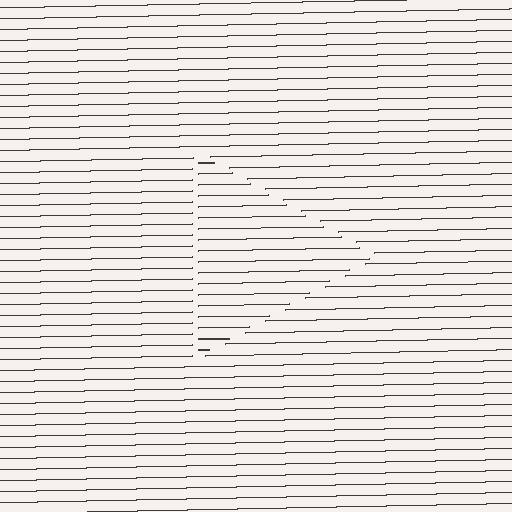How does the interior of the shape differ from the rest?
The interior of the shape contains the same grating, shifted by half a period — the contour is defined by the phase discontinuity where line-ends from the inner and outer gratings abut.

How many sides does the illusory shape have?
3 sides — the line-ends trace a triangle.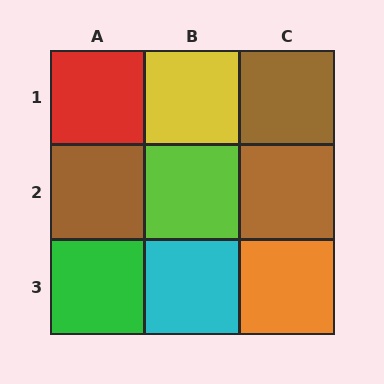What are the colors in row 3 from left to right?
Green, cyan, orange.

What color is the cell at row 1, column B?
Yellow.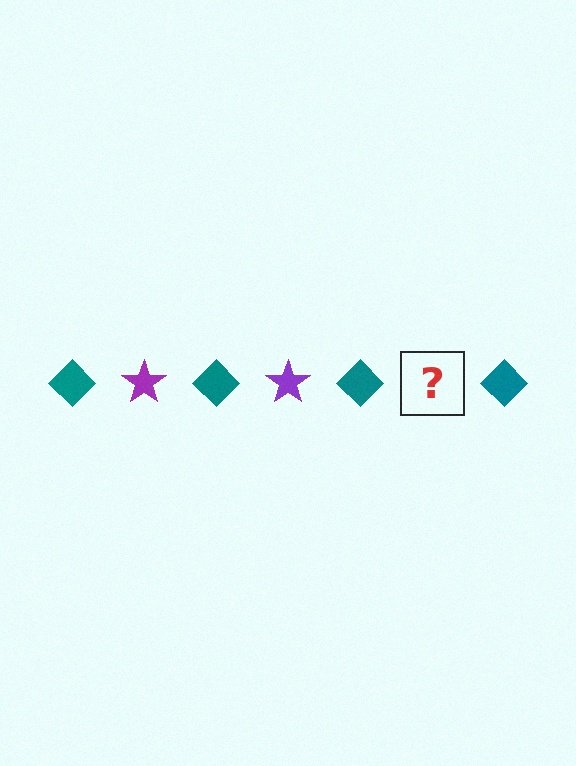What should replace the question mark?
The question mark should be replaced with a purple star.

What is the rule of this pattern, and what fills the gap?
The rule is that the pattern alternates between teal diamond and purple star. The gap should be filled with a purple star.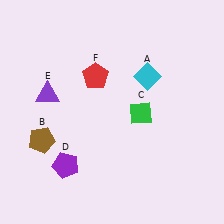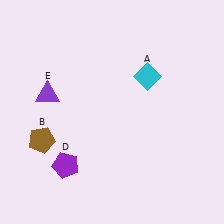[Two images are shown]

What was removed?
The red pentagon (F), the green diamond (C) were removed in Image 2.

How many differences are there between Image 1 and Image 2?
There are 2 differences between the two images.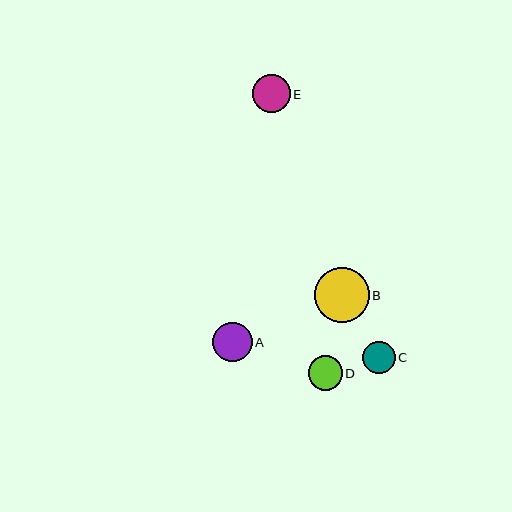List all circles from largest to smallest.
From largest to smallest: B, A, E, D, C.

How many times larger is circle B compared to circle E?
Circle B is approximately 1.5 times the size of circle E.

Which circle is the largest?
Circle B is the largest with a size of approximately 55 pixels.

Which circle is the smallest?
Circle C is the smallest with a size of approximately 32 pixels.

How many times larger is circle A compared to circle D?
Circle A is approximately 1.1 times the size of circle D.